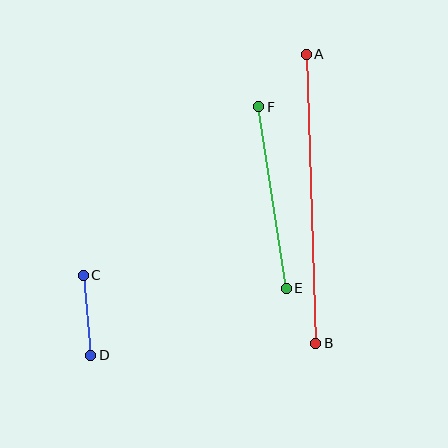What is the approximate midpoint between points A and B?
The midpoint is at approximately (311, 199) pixels.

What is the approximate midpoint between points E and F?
The midpoint is at approximately (272, 197) pixels.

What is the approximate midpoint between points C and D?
The midpoint is at approximately (87, 315) pixels.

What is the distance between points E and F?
The distance is approximately 183 pixels.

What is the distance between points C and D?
The distance is approximately 80 pixels.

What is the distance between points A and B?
The distance is approximately 289 pixels.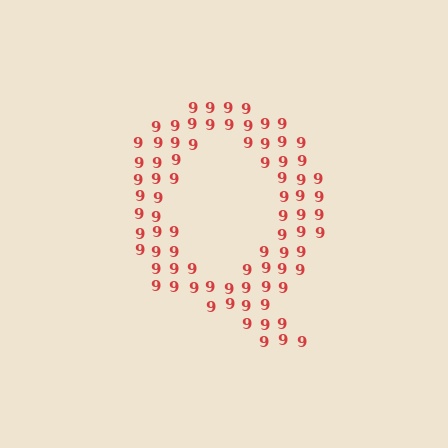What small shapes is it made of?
It is made of small digit 9's.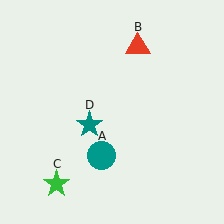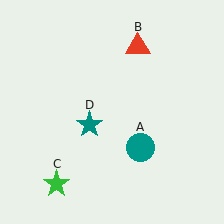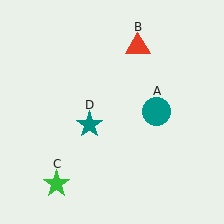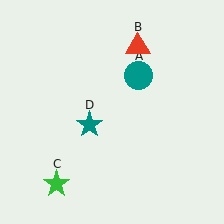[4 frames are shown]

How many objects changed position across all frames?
1 object changed position: teal circle (object A).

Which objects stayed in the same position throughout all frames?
Red triangle (object B) and green star (object C) and teal star (object D) remained stationary.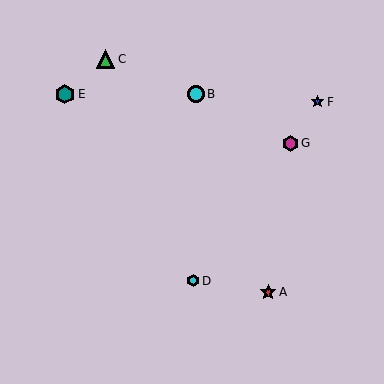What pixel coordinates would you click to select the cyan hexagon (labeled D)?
Click at (193, 281) to select the cyan hexagon D.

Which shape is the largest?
The teal hexagon (labeled E) is the largest.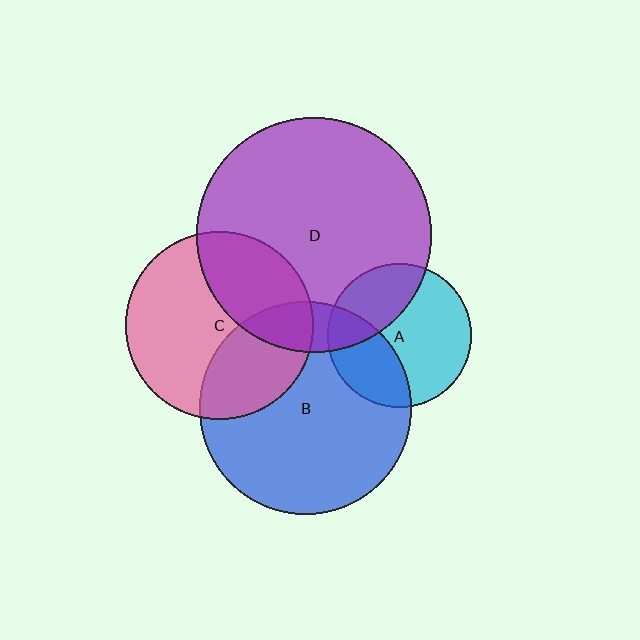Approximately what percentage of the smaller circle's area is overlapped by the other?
Approximately 35%.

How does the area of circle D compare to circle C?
Approximately 1.6 times.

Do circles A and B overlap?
Yes.